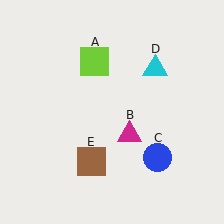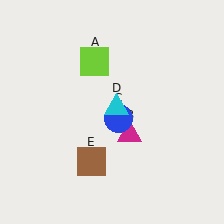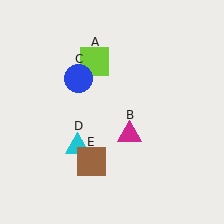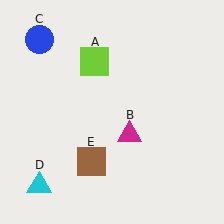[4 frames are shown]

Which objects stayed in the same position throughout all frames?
Lime square (object A) and magenta triangle (object B) and brown square (object E) remained stationary.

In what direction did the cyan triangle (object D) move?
The cyan triangle (object D) moved down and to the left.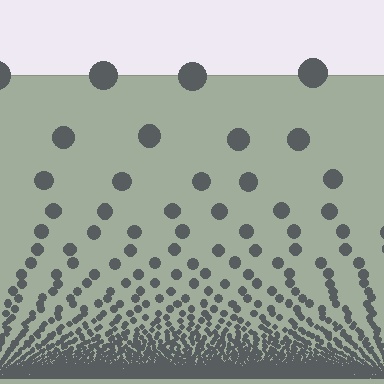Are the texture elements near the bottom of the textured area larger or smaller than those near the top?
Smaller. The gradient is inverted — elements near the bottom are smaller and denser.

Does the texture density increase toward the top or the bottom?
Density increases toward the bottom.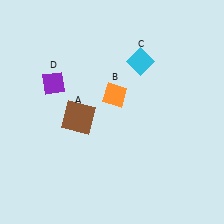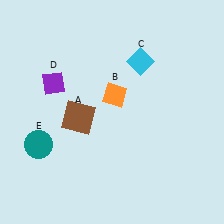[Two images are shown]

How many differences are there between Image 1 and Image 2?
There is 1 difference between the two images.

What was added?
A teal circle (E) was added in Image 2.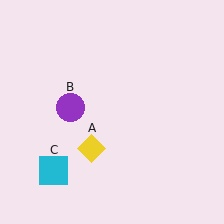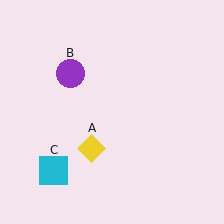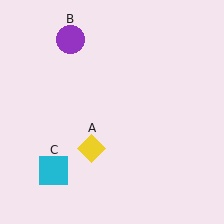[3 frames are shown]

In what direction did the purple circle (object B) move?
The purple circle (object B) moved up.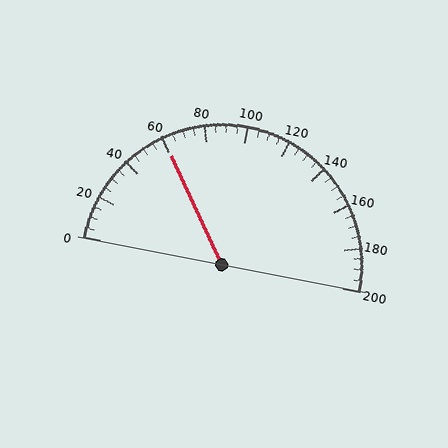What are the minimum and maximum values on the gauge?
The gauge ranges from 0 to 200.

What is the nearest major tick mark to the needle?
The nearest major tick mark is 60.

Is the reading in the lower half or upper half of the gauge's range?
The reading is in the lower half of the range (0 to 200).